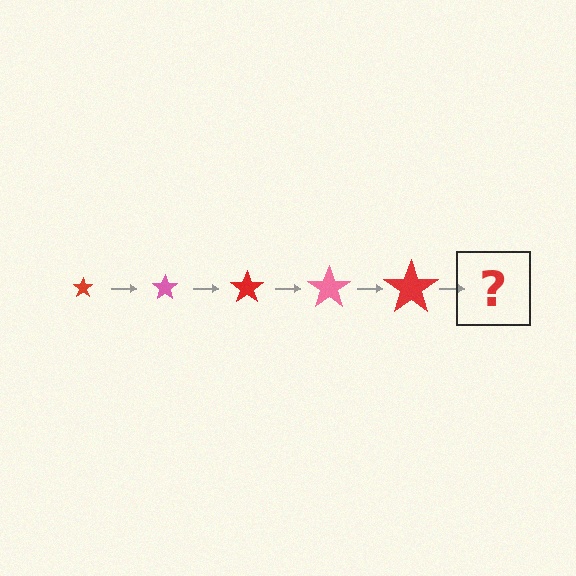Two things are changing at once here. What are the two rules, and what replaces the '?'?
The two rules are that the star grows larger each step and the color cycles through red and pink. The '?' should be a pink star, larger than the previous one.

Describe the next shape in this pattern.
It should be a pink star, larger than the previous one.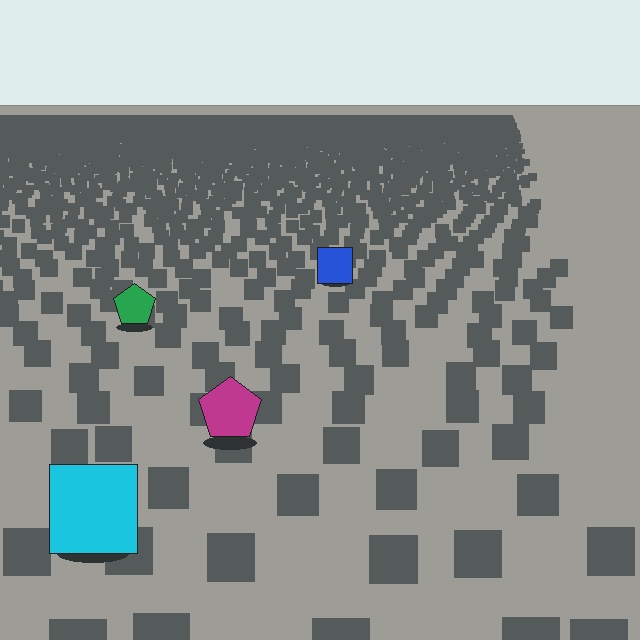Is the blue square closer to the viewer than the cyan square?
No. The cyan square is closer — you can tell from the texture gradient: the ground texture is coarser near it.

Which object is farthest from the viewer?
The blue square is farthest from the viewer. It appears smaller and the ground texture around it is denser.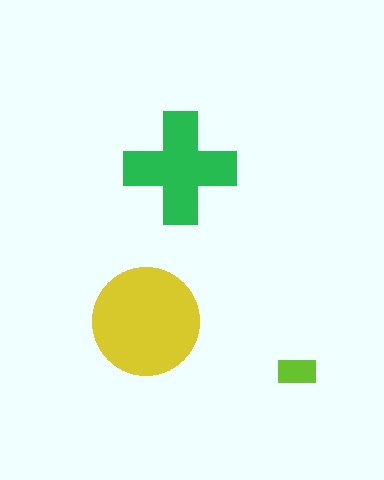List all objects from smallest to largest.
The lime rectangle, the green cross, the yellow circle.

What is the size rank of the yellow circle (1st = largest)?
1st.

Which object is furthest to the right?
The lime rectangle is rightmost.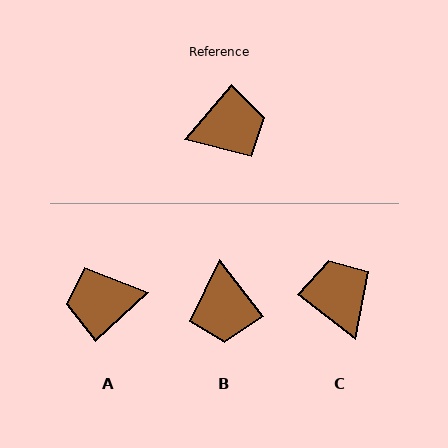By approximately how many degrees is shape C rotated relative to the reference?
Approximately 93 degrees counter-clockwise.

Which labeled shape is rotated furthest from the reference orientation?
A, about 173 degrees away.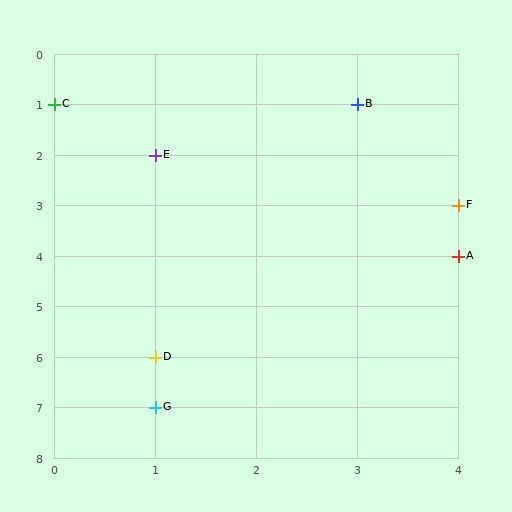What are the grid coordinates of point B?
Point B is at grid coordinates (3, 1).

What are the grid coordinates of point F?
Point F is at grid coordinates (4, 3).